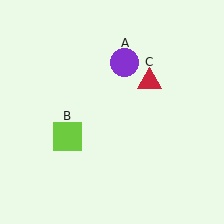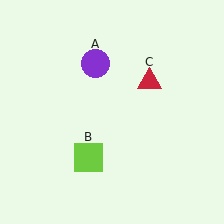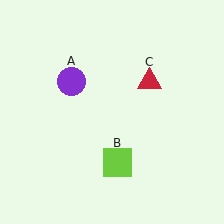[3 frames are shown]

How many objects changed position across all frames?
2 objects changed position: purple circle (object A), lime square (object B).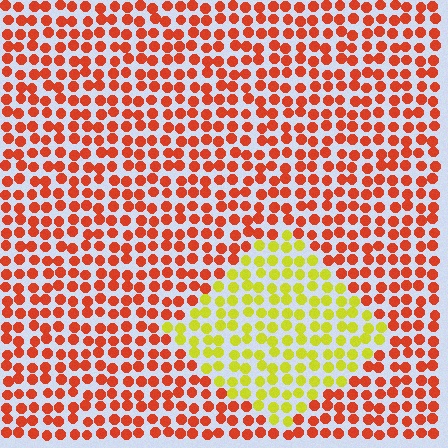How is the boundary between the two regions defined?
The boundary is defined purely by a slight shift in hue (about 58 degrees). Spacing, size, and orientation are identical on both sides.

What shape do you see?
I see a diamond.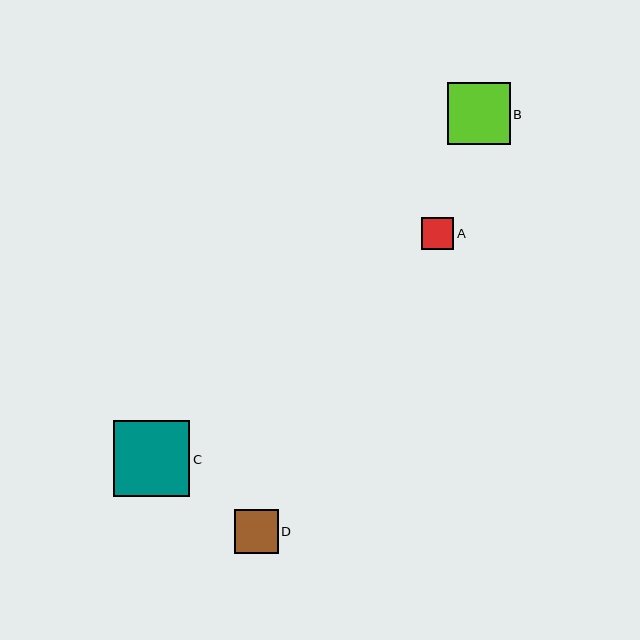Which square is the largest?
Square C is the largest with a size of approximately 76 pixels.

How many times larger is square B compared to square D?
Square B is approximately 1.4 times the size of square D.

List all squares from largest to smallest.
From largest to smallest: C, B, D, A.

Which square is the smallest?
Square A is the smallest with a size of approximately 32 pixels.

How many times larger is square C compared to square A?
Square C is approximately 2.4 times the size of square A.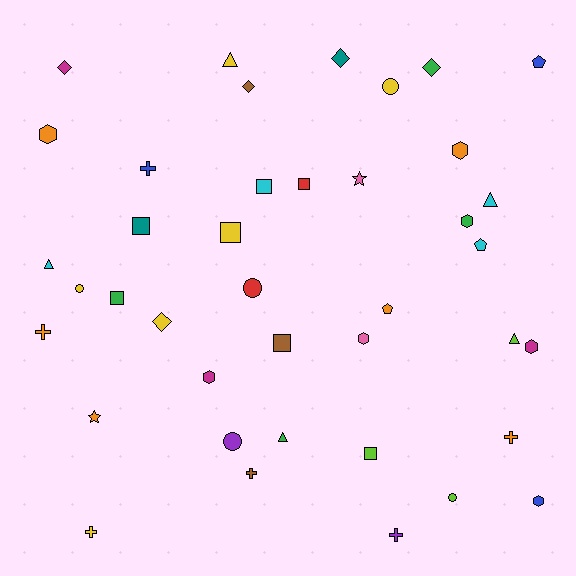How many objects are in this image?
There are 40 objects.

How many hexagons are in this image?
There are 7 hexagons.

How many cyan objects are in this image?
There are 4 cyan objects.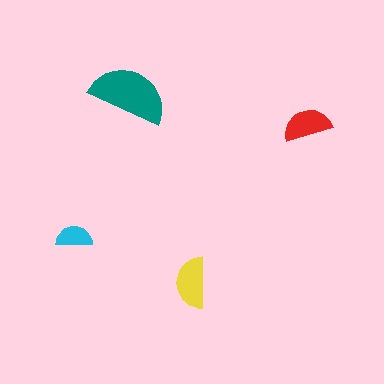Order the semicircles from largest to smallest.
the teal one, the yellow one, the red one, the cyan one.